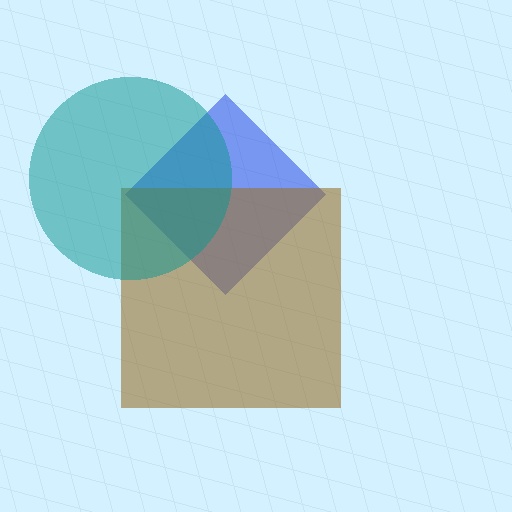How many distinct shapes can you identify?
There are 3 distinct shapes: a blue diamond, a brown square, a teal circle.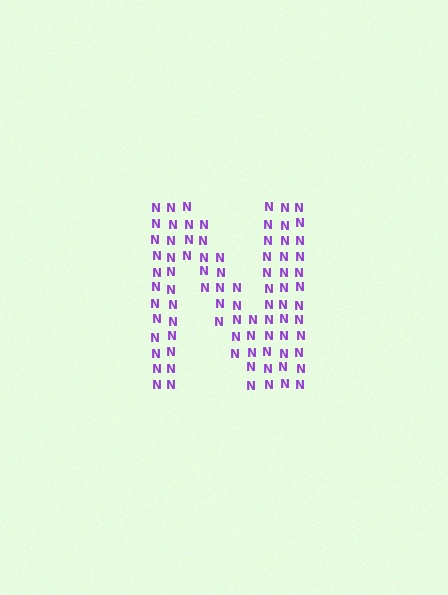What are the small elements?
The small elements are letter N's.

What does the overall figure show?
The overall figure shows the letter N.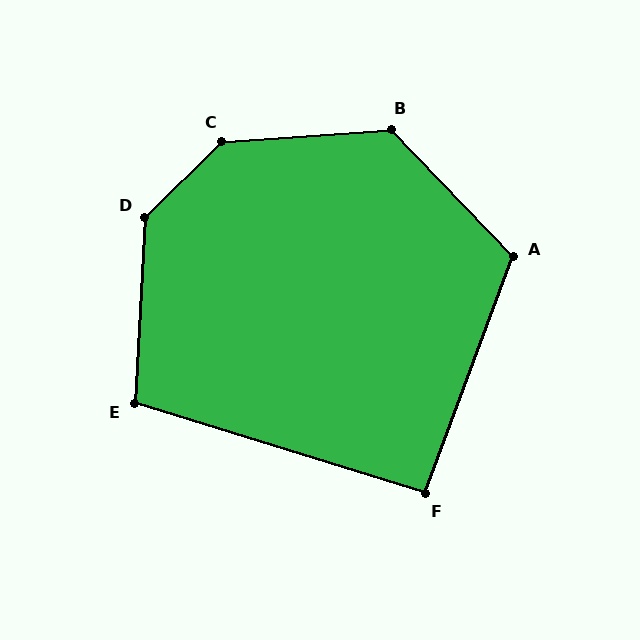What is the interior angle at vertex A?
Approximately 116 degrees (obtuse).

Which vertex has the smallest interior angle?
F, at approximately 93 degrees.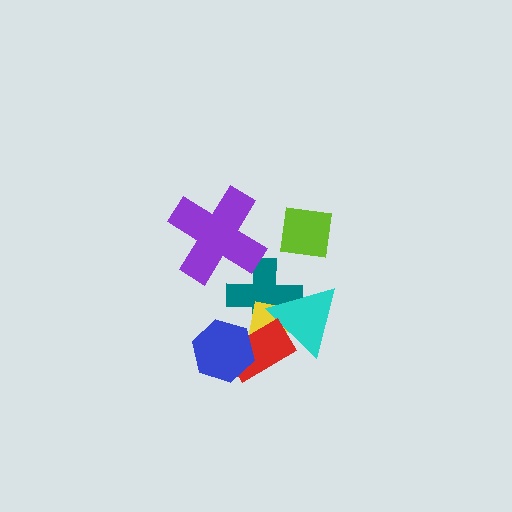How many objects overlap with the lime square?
0 objects overlap with the lime square.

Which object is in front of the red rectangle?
The blue hexagon is in front of the red rectangle.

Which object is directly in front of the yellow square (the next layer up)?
The cyan triangle is directly in front of the yellow square.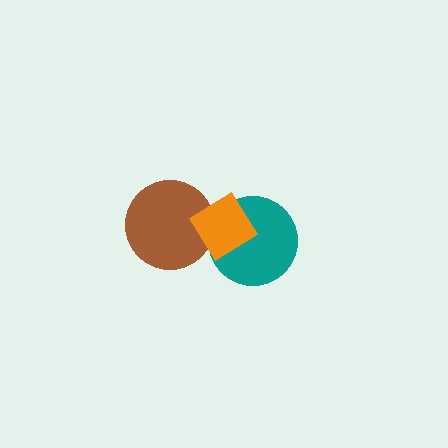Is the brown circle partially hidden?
Yes, it is partially covered by another shape.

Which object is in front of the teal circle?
The orange diamond is in front of the teal circle.